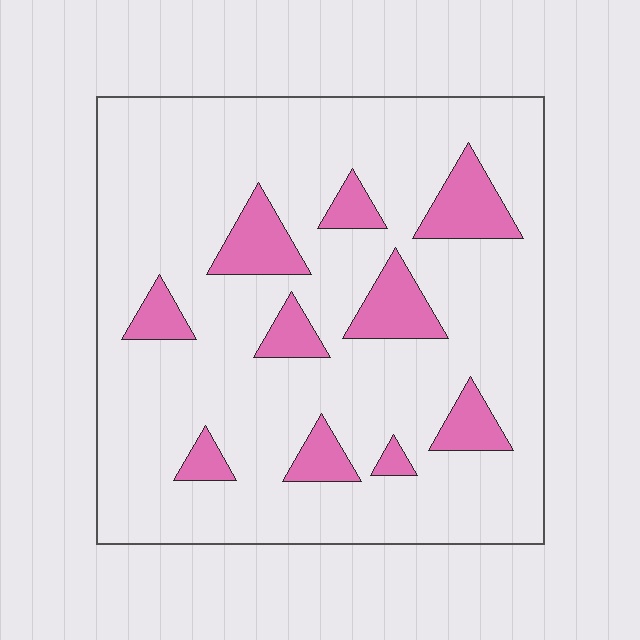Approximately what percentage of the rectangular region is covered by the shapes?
Approximately 15%.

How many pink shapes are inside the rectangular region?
10.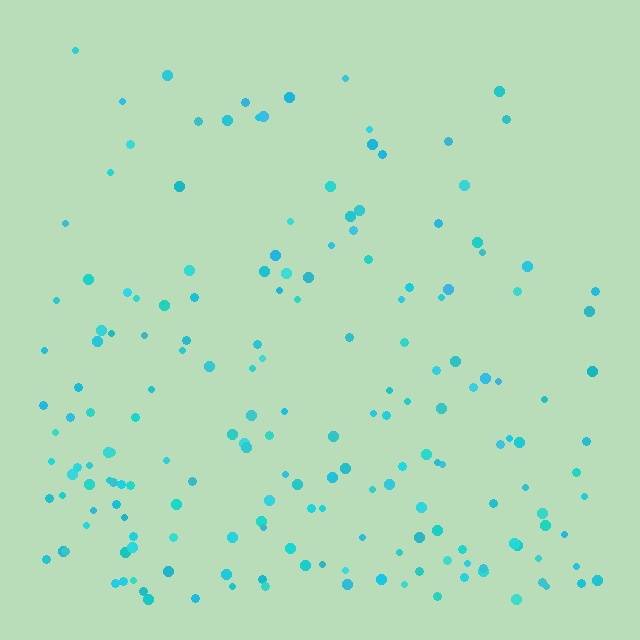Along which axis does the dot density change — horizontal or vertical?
Vertical.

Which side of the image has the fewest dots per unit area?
The top.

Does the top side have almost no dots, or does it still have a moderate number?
Still a moderate number, just noticeably fewer than the bottom.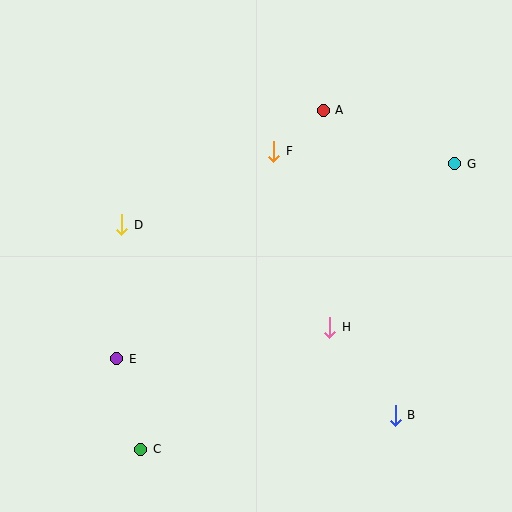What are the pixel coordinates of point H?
Point H is at (330, 327).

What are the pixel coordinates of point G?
Point G is at (454, 164).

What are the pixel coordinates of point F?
Point F is at (274, 151).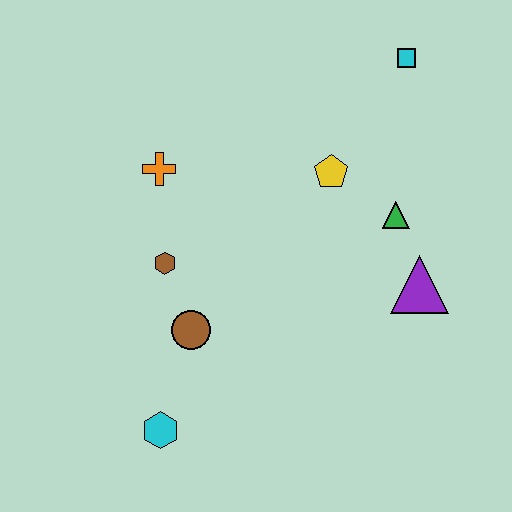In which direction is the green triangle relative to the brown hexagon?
The green triangle is to the right of the brown hexagon.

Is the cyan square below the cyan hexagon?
No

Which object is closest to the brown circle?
The brown hexagon is closest to the brown circle.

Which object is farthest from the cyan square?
The cyan hexagon is farthest from the cyan square.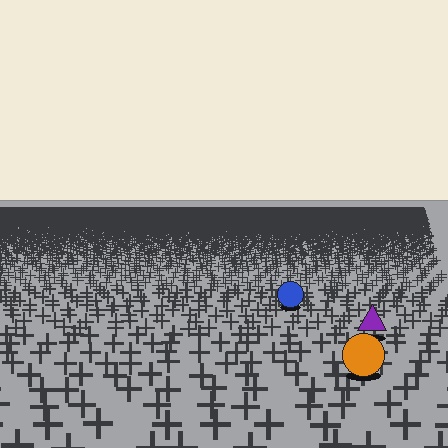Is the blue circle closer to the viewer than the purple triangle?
No. The purple triangle is closer — you can tell from the texture gradient: the ground texture is coarser near it.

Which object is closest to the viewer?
The orange circle is closest. The texture marks near it are larger and more spread out.